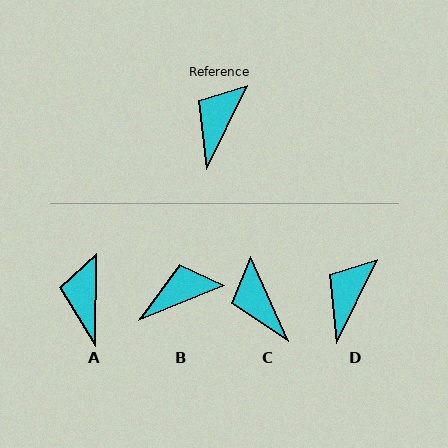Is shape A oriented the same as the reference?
No, it is off by about 25 degrees.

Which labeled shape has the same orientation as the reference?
D.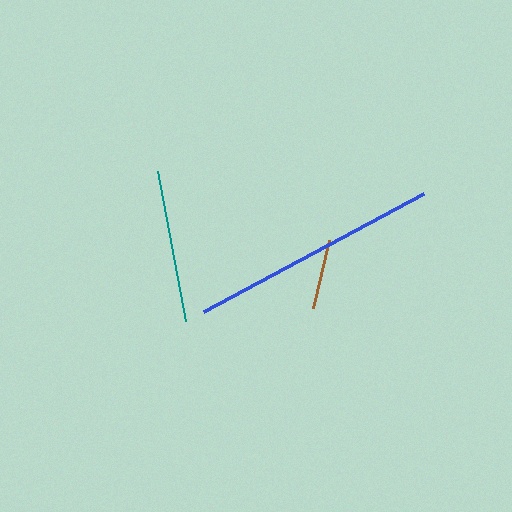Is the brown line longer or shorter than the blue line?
The blue line is longer than the brown line.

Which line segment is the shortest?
The brown line is the shortest at approximately 70 pixels.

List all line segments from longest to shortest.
From longest to shortest: blue, teal, brown.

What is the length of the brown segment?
The brown segment is approximately 70 pixels long.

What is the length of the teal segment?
The teal segment is approximately 153 pixels long.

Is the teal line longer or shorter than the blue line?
The blue line is longer than the teal line.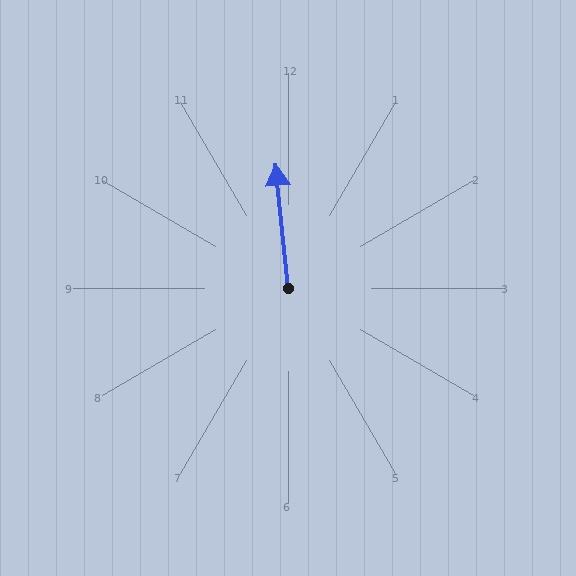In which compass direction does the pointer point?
North.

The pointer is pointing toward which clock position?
Roughly 12 o'clock.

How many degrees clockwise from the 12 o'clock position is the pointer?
Approximately 354 degrees.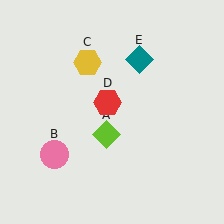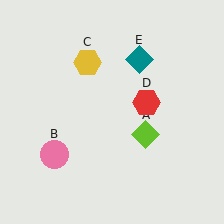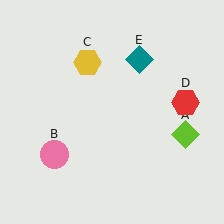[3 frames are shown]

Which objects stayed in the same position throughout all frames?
Pink circle (object B) and yellow hexagon (object C) and teal diamond (object E) remained stationary.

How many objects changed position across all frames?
2 objects changed position: lime diamond (object A), red hexagon (object D).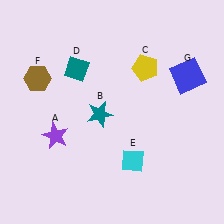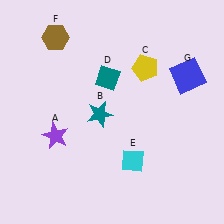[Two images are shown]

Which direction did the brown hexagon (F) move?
The brown hexagon (F) moved up.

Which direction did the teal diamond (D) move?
The teal diamond (D) moved right.